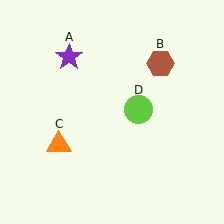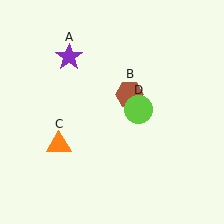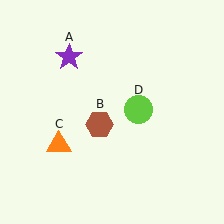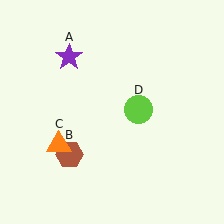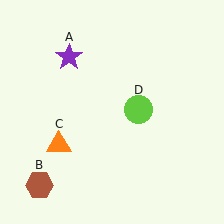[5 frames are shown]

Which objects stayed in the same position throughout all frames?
Purple star (object A) and orange triangle (object C) and lime circle (object D) remained stationary.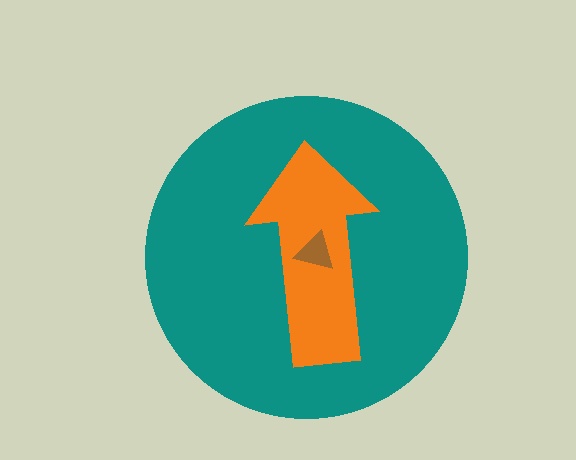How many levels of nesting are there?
3.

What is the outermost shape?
The teal circle.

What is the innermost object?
The brown triangle.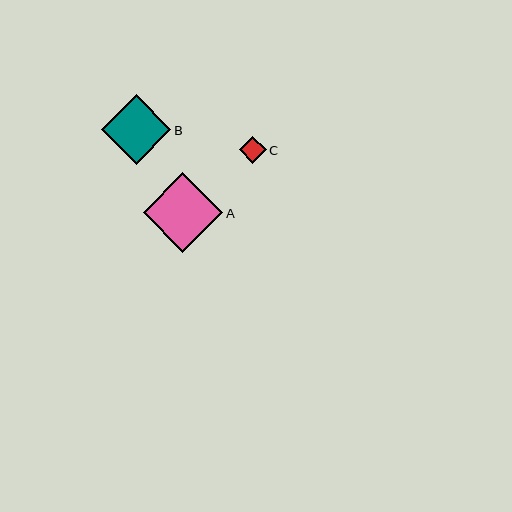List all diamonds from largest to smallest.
From largest to smallest: A, B, C.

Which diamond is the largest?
Diamond A is the largest with a size of approximately 79 pixels.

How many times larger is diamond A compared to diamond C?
Diamond A is approximately 2.9 times the size of diamond C.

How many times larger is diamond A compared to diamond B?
Diamond A is approximately 1.1 times the size of diamond B.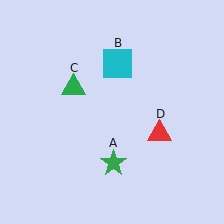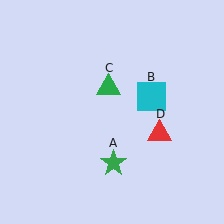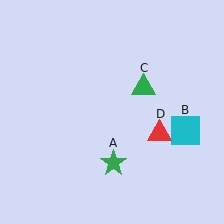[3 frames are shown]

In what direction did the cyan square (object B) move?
The cyan square (object B) moved down and to the right.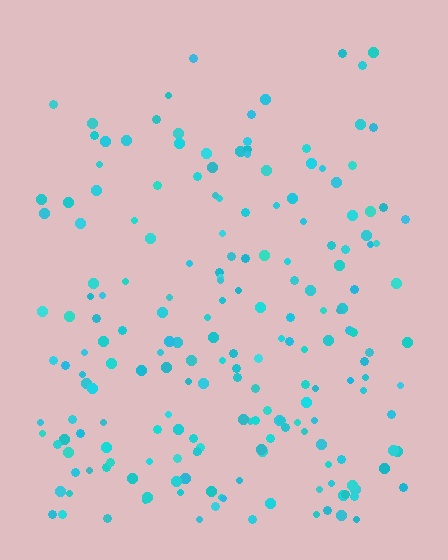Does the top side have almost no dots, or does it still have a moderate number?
Still a moderate number, just noticeably fewer than the bottom.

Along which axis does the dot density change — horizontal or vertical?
Vertical.